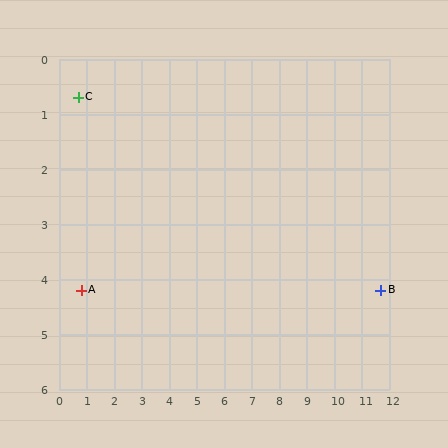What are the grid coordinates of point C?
Point C is at approximately (0.7, 0.7).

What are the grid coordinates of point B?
Point B is at approximately (11.7, 4.2).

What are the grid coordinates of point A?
Point A is at approximately (0.8, 4.2).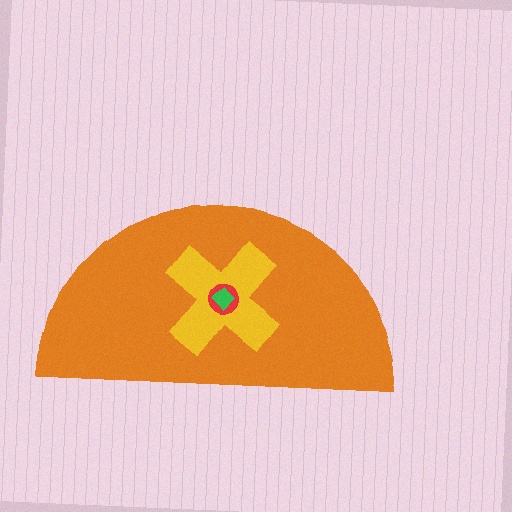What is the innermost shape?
The green diamond.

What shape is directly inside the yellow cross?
The red circle.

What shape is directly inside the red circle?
The green diamond.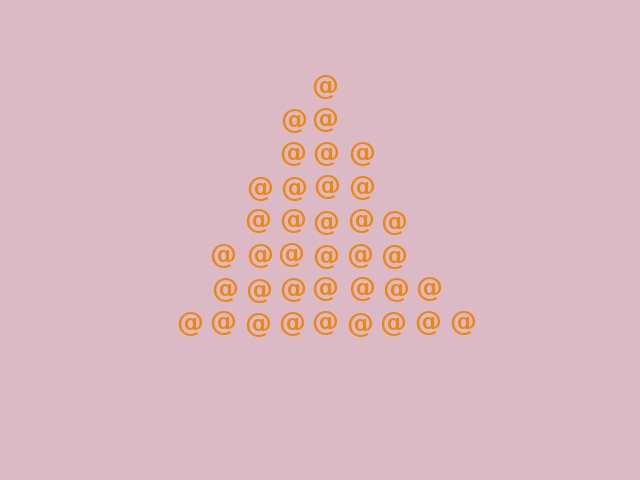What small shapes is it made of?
It is made of small at signs.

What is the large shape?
The large shape is a triangle.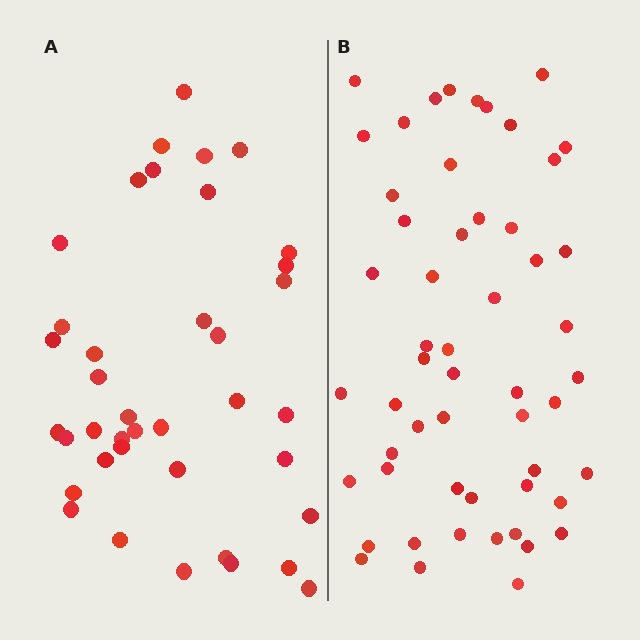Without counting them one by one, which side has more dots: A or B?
Region B (the right region) has more dots.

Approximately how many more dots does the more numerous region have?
Region B has approximately 15 more dots than region A.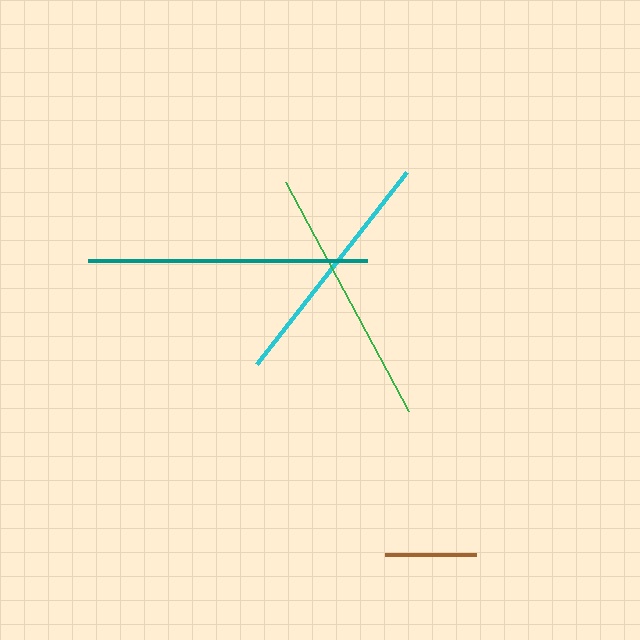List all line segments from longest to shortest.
From longest to shortest: teal, green, cyan, brown.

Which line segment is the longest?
The teal line is the longest at approximately 279 pixels.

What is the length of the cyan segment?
The cyan segment is approximately 243 pixels long.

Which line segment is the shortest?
The brown line is the shortest at approximately 91 pixels.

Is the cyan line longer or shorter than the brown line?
The cyan line is longer than the brown line.